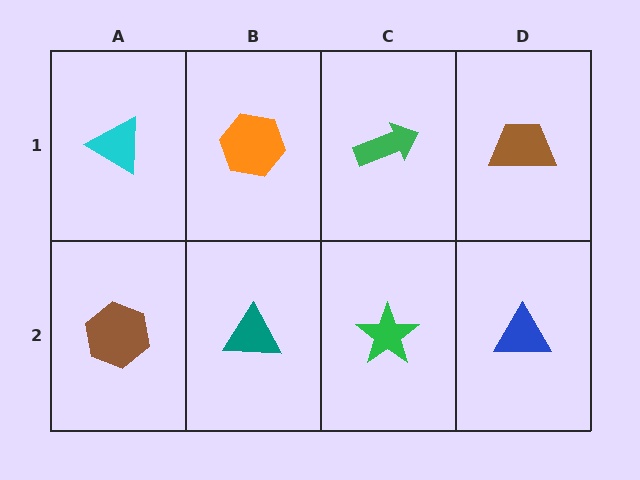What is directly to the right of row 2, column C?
A blue triangle.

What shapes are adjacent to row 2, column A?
A cyan triangle (row 1, column A), a teal triangle (row 2, column B).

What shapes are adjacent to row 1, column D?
A blue triangle (row 2, column D), a green arrow (row 1, column C).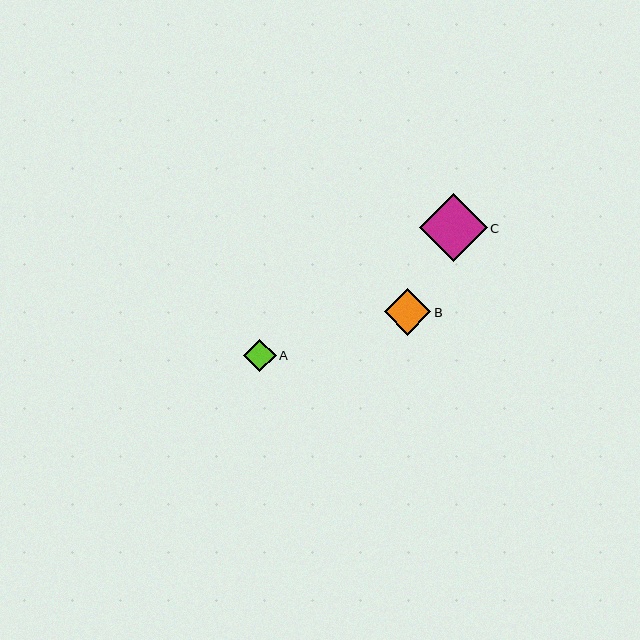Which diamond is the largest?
Diamond C is the largest with a size of approximately 68 pixels.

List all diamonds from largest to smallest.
From largest to smallest: C, B, A.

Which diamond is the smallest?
Diamond A is the smallest with a size of approximately 32 pixels.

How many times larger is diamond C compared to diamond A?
Diamond C is approximately 2.1 times the size of diamond A.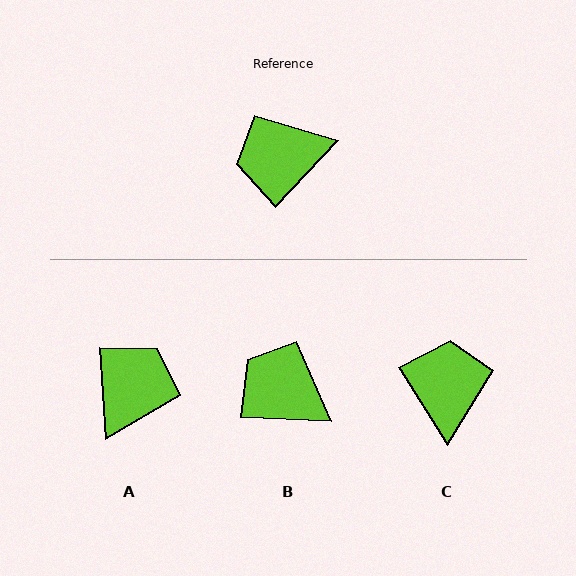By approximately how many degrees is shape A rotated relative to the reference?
Approximately 133 degrees clockwise.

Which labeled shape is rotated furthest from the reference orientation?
A, about 133 degrees away.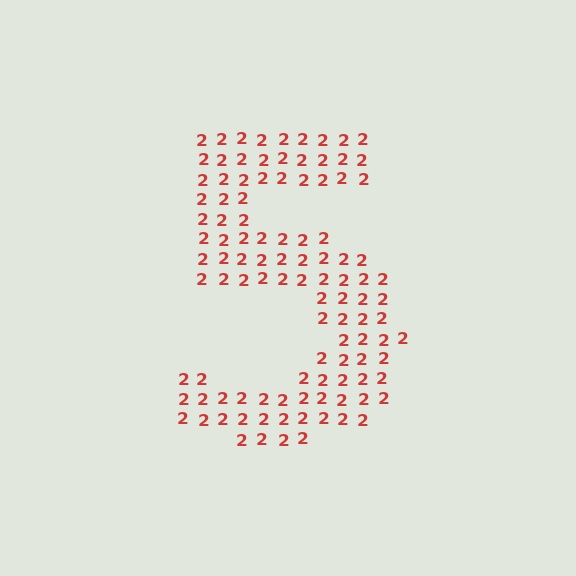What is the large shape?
The large shape is the digit 5.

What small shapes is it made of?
It is made of small digit 2's.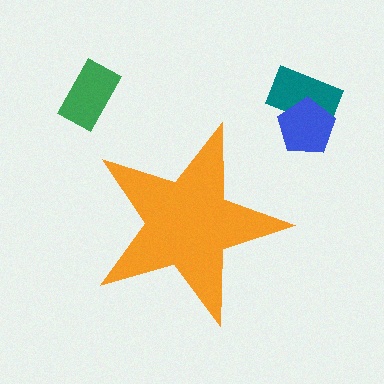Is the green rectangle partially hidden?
No, the green rectangle is fully visible.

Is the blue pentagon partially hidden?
No, the blue pentagon is fully visible.